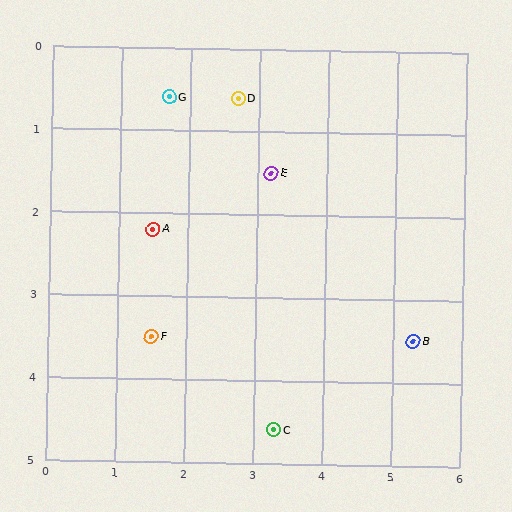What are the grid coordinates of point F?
Point F is at approximately (1.5, 3.5).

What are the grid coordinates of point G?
Point G is at approximately (1.7, 0.6).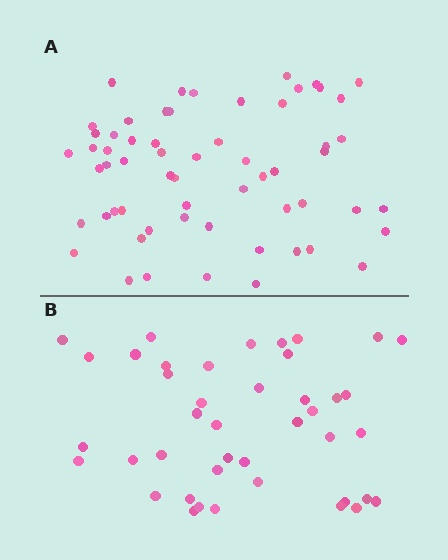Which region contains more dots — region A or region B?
Region A (the top region) has more dots.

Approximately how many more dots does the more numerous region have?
Region A has approximately 20 more dots than region B.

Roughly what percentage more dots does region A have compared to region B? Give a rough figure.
About 45% more.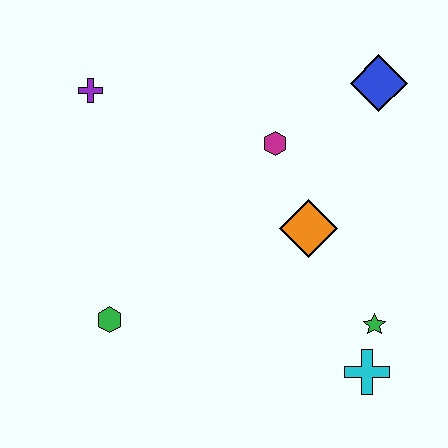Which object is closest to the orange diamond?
The magenta hexagon is closest to the orange diamond.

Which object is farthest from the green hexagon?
The blue diamond is farthest from the green hexagon.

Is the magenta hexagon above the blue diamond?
No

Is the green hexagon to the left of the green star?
Yes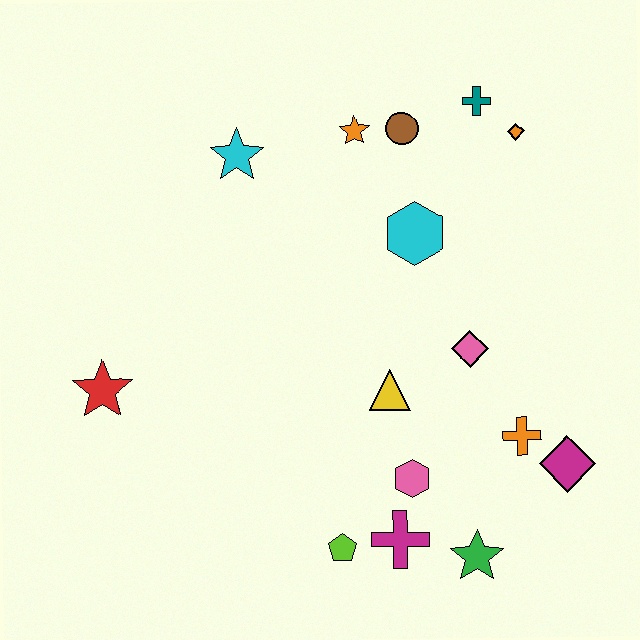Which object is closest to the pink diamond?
The yellow triangle is closest to the pink diamond.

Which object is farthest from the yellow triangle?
The teal cross is farthest from the yellow triangle.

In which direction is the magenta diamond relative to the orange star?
The magenta diamond is below the orange star.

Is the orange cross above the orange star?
No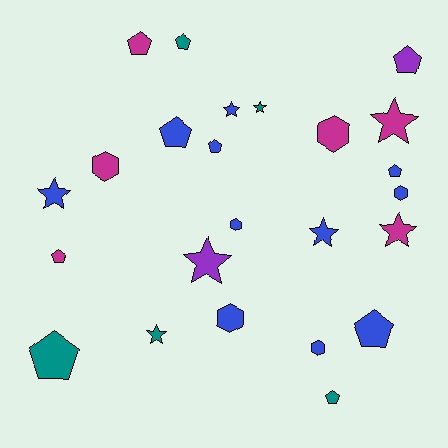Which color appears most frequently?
Blue, with 11 objects.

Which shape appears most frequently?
Pentagon, with 10 objects.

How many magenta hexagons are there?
There are 2 magenta hexagons.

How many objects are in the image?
There are 24 objects.